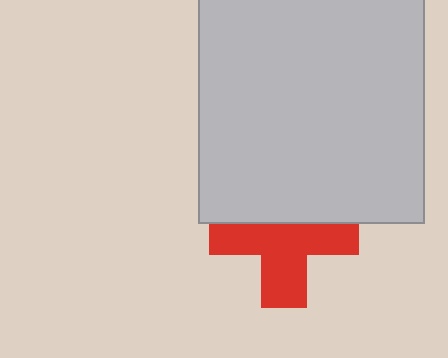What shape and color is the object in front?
The object in front is a light gray square.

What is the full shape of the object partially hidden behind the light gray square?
The partially hidden object is a red cross.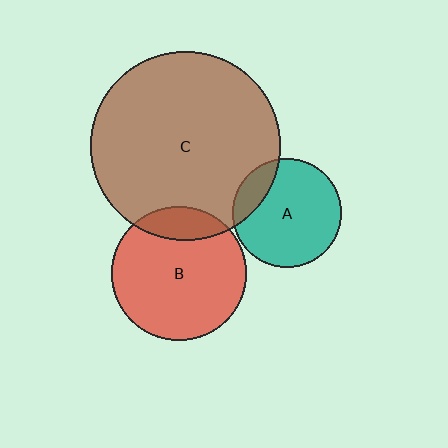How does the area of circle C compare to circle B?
Approximately 2.0 times.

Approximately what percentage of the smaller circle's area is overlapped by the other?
Approximately 15%.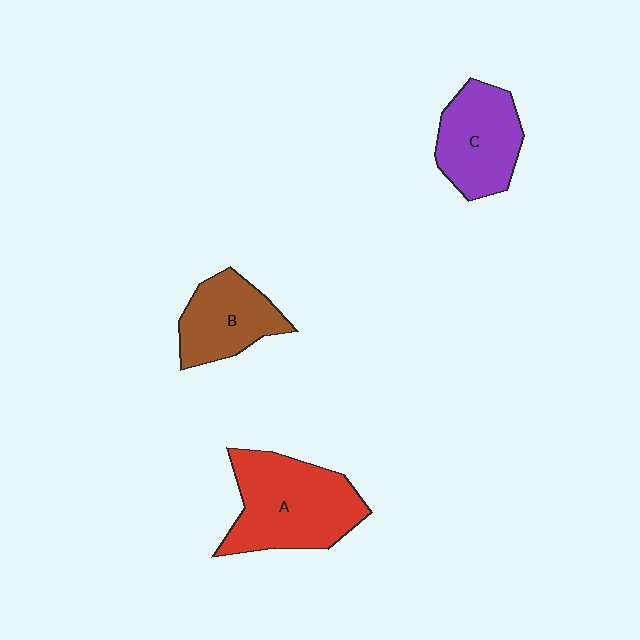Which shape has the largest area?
Shape A (red).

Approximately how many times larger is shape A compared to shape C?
Approximately 1.4 times.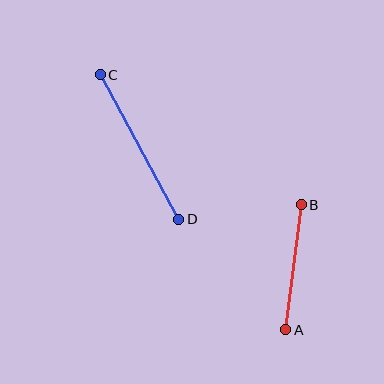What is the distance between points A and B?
The distance is approximately 126 pixels.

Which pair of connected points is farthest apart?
Points C and D are farthest apart.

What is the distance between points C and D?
The distance is approximately 164 pixels.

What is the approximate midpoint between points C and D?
The midpoint is at approximately (140, 147) pixels.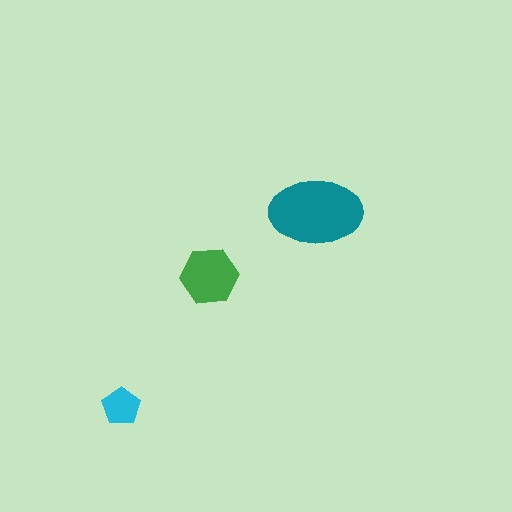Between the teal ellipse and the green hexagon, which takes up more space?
The teal ellipse.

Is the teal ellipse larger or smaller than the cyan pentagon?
Larger.